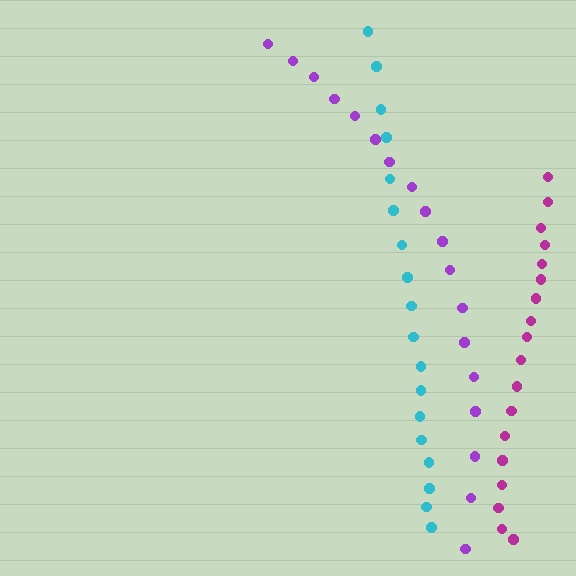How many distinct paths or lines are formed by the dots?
There are 3 distinct paths.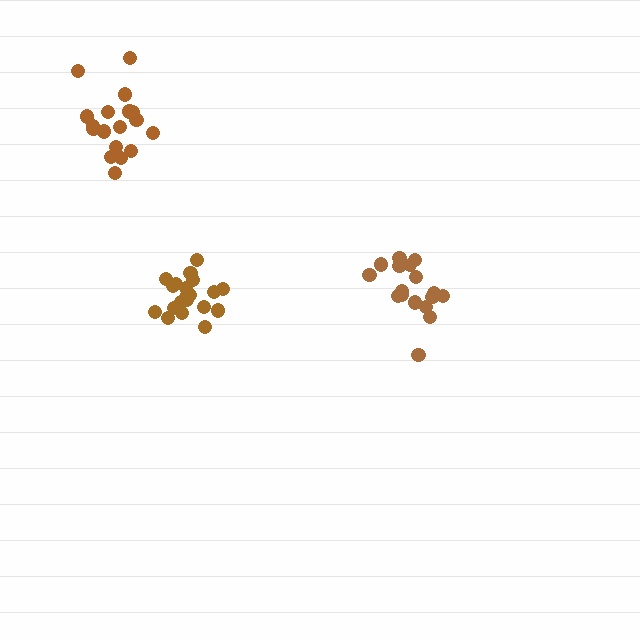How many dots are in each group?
Group 1: 20 dots, Group 2: 18 dots, Group 3: 18 dots (56 total).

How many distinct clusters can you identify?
There are 3 distinct clusters.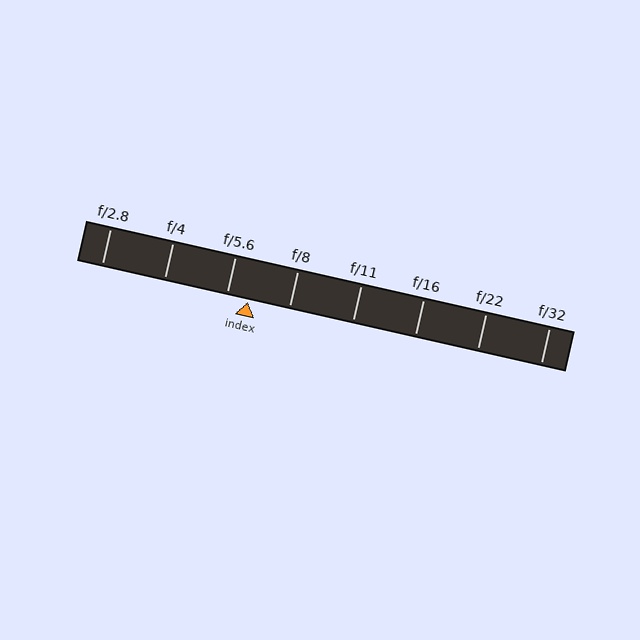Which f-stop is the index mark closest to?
The index mark is closest to f/5.6.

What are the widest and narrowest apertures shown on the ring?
The widest aperture shown is f/2.8 and the narrowest is f/32.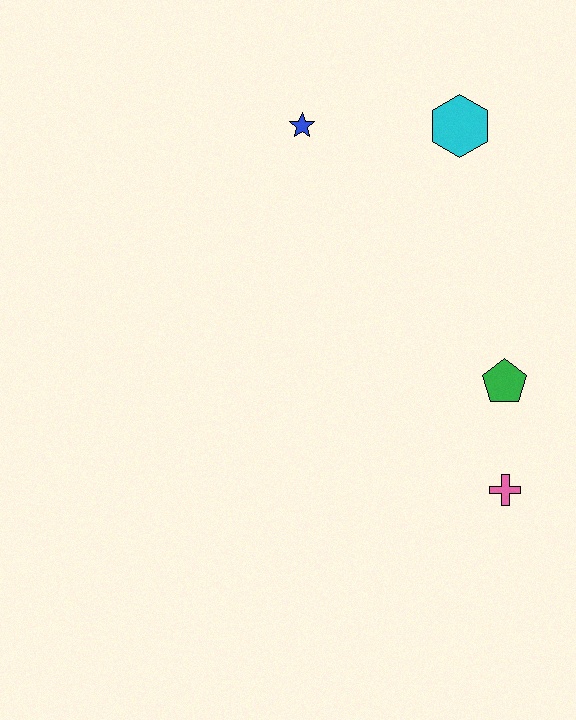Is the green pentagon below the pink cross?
No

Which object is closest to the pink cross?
The green pentagon is closest to the pink cross.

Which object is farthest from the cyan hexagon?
The pink cross is farthest from the cyan hexagon.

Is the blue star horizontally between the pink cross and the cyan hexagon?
No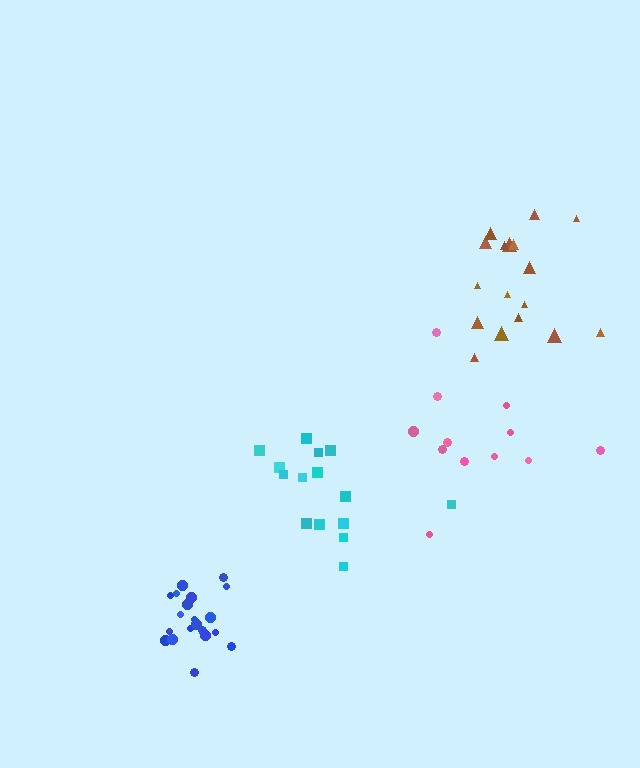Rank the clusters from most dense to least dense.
blue, brown, cyan, pink.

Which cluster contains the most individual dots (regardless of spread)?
Blue (20).